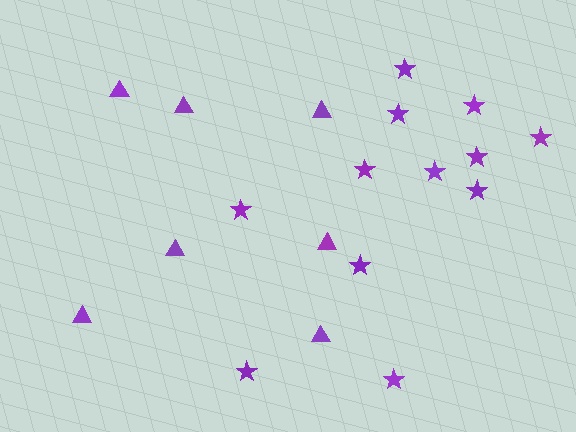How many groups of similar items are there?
There are 2 groups: one group of triangles (7) and one group of stars (12).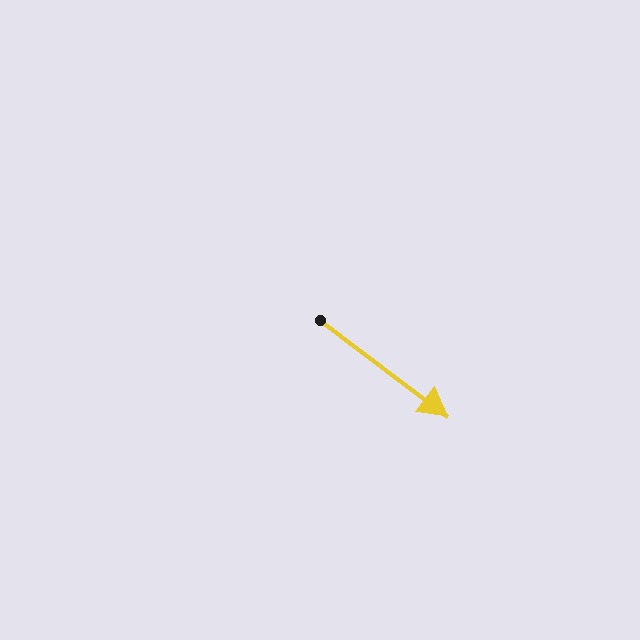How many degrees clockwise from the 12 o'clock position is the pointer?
Approximately 127 degrees.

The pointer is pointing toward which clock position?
Roughly 4 o'clock.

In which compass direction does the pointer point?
Southeast.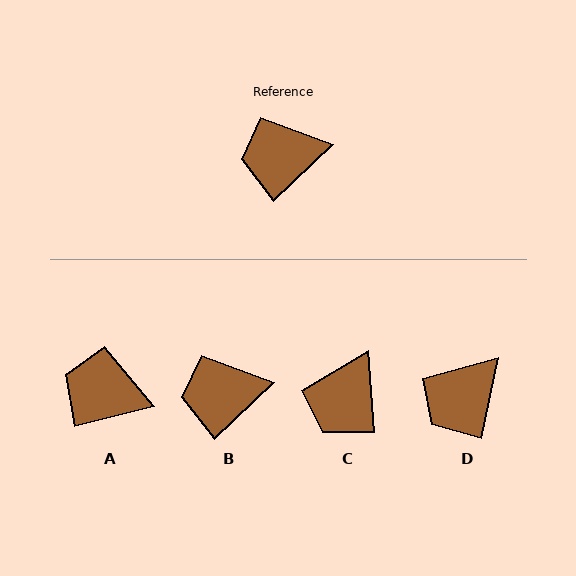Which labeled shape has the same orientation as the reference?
B.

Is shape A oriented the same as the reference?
No, it is off by about 29 degrees.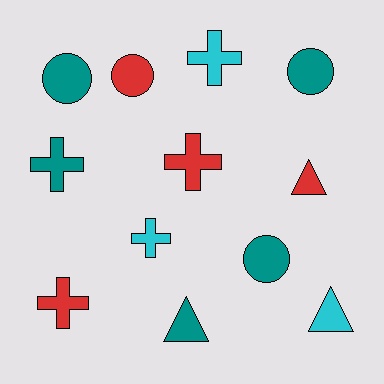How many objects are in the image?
There are 12 objects.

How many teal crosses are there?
There is 1 teal cross.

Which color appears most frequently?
Teal, with 5 objects.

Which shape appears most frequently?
Cross, with 5 objects.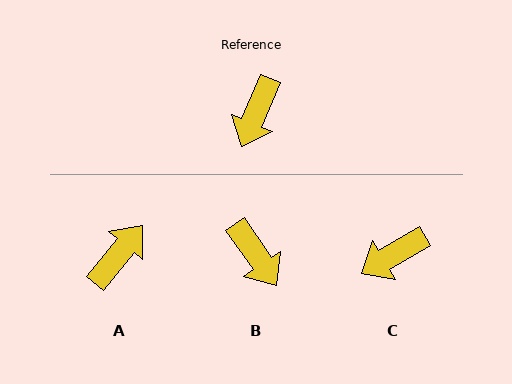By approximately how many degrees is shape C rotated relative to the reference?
Approximately 37 degrees clockwise.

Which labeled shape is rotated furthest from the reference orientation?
A, about 164 degrees away.